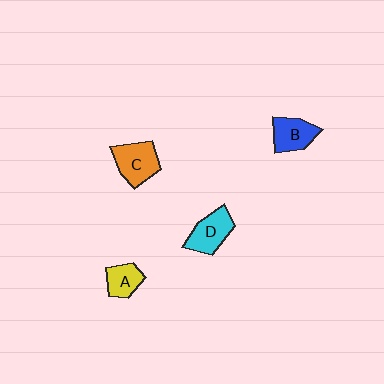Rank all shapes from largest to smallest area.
From largest to smallest: C (orange), D (cyan), B (blue), A (yellow).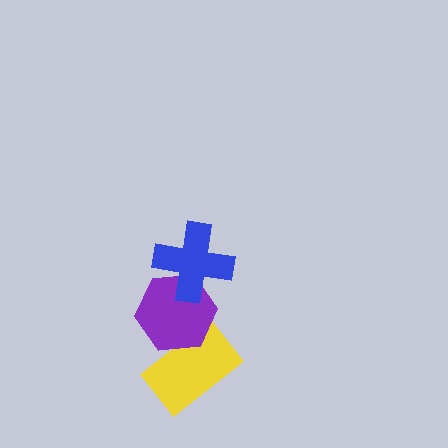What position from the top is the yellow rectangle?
The yellow rectangle is 3rd from the top.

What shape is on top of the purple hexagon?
The blue cross is on top of the purple hexagon.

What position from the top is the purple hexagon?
The purple hexagon is 2nd from the top.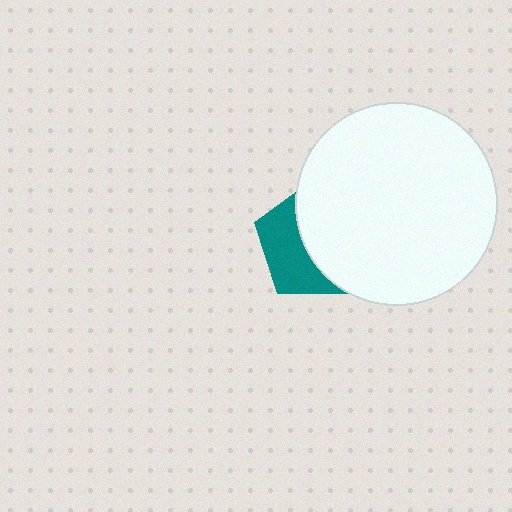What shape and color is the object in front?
The object in front is a white circle.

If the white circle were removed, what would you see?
You would see the complete teal pentagon.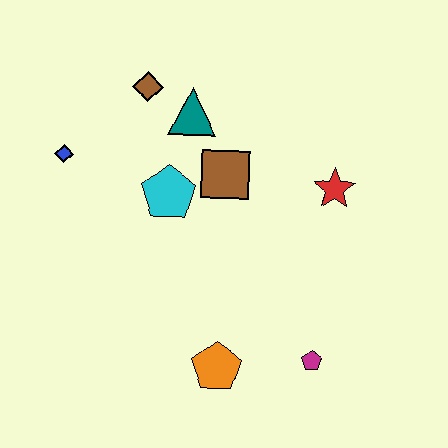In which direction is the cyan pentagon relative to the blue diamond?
The cyan pentagon is to the right of the blue diamond.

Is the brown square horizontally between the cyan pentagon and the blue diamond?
No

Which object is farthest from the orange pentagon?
The brown diamond is farthest from the orange pentagon.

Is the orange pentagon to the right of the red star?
No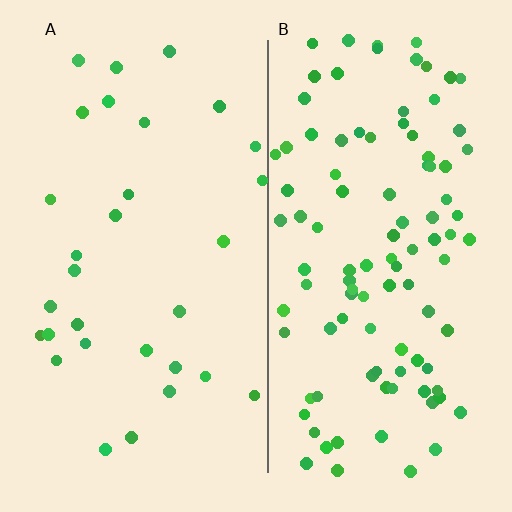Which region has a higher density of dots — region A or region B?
B (the right).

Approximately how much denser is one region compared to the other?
Approximately 3.4× — region B over region A.